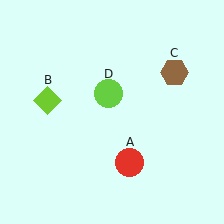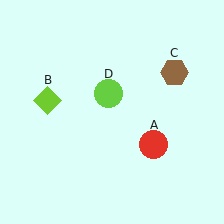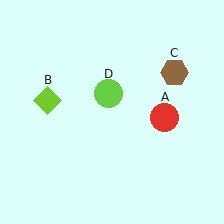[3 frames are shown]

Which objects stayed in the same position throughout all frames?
Lime diamond (object B) and brown hexagon (object C) and lime circle (object D) remained stationary.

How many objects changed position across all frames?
1 object changed position: red circle (object A).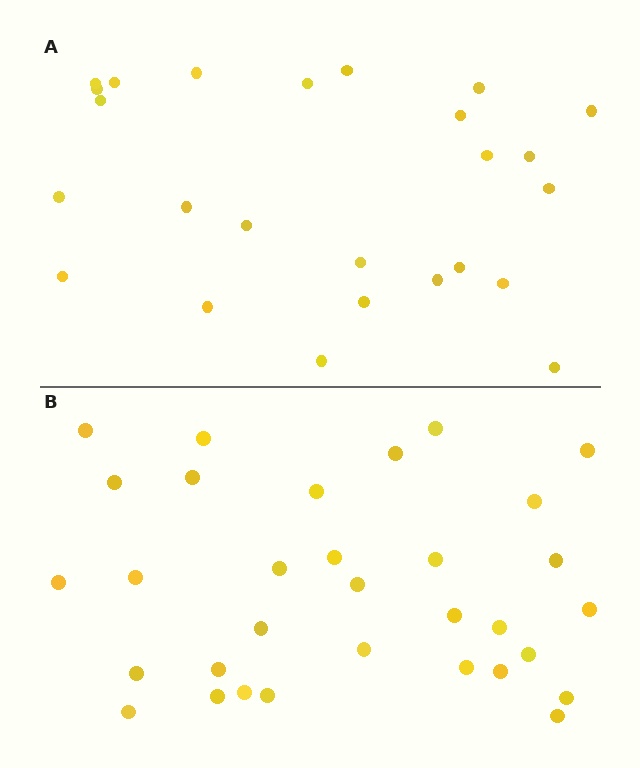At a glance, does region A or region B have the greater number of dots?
Region B (the bottom region) has more dots.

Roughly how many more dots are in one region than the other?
Region B has roughly 8 or so more dots than region A.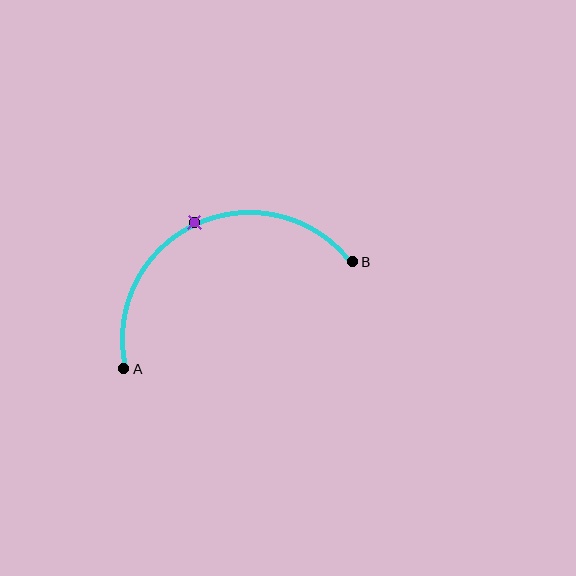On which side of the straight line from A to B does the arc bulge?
The arc bulges above the straight line connecting A and B.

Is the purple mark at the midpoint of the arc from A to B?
Yes. The purple mark lies on the arc at equal arc-length from both A and B — it is the arc midpoint.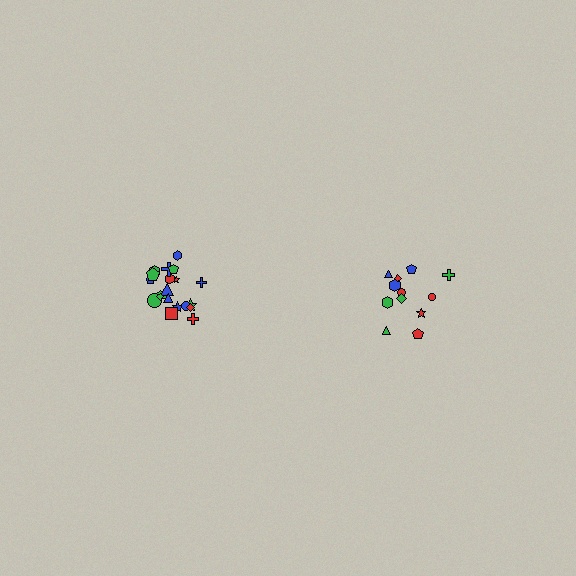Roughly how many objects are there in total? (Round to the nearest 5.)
Roughly 35 objects in total.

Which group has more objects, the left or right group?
The left group.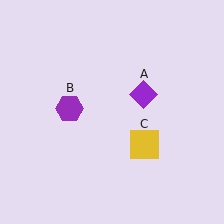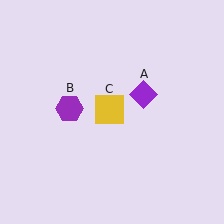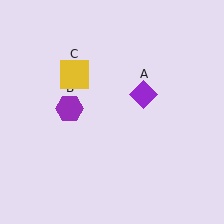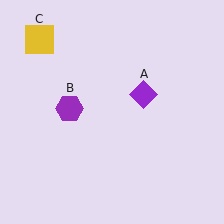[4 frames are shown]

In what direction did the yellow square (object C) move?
The yellow square (object C) moved up and to the left.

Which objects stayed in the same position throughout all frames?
Purple diamond (object A) and purple hexagon (object B) remained stationary.